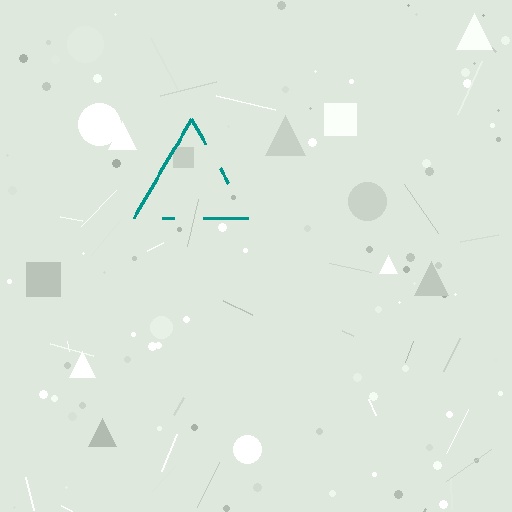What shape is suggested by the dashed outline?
The dashed outline suggests a triangle.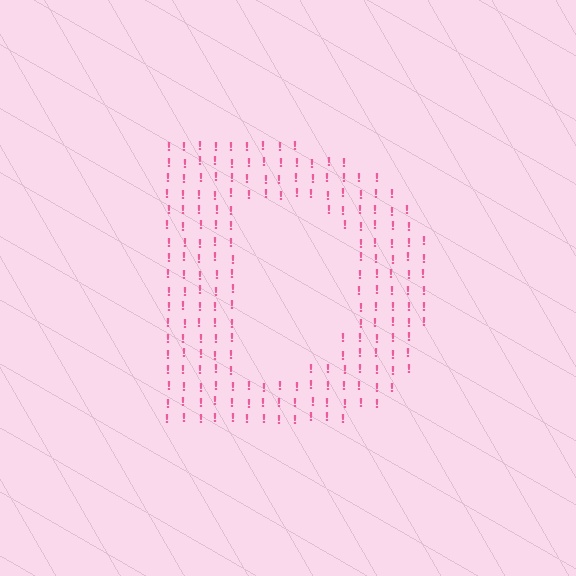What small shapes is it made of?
It is made of small exclamation marks.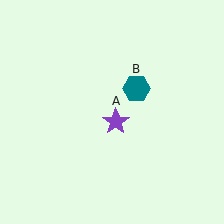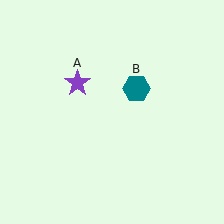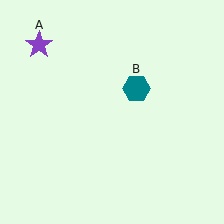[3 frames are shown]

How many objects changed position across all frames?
1 object changed position: purple star (object A).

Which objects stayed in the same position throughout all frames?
Teal hexagon (object B) remained stationary.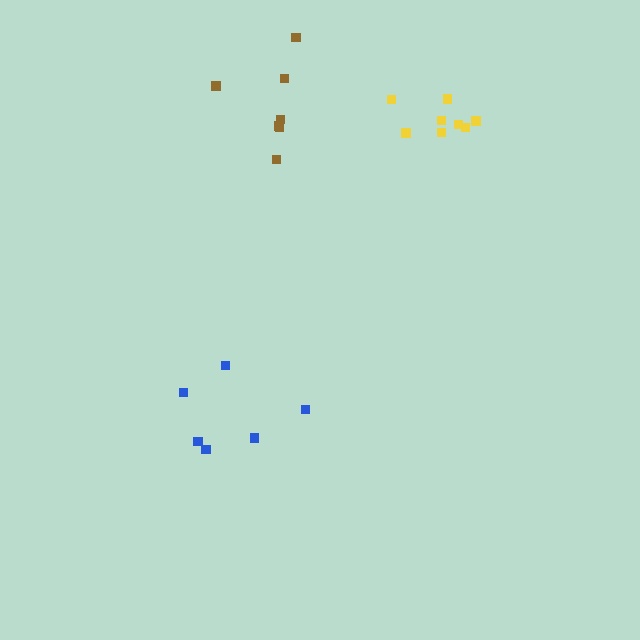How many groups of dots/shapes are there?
There are 3 groups.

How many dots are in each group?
Group 1: 6 dots, Group 2: 8 dots, Group 3: 7 dots (21 total).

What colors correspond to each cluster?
The clusters are colored: blue, yellow, brown.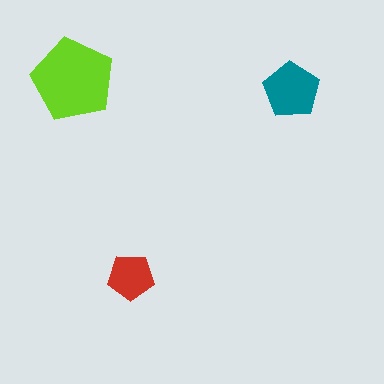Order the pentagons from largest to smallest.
the lime one, the teal one, the red one.